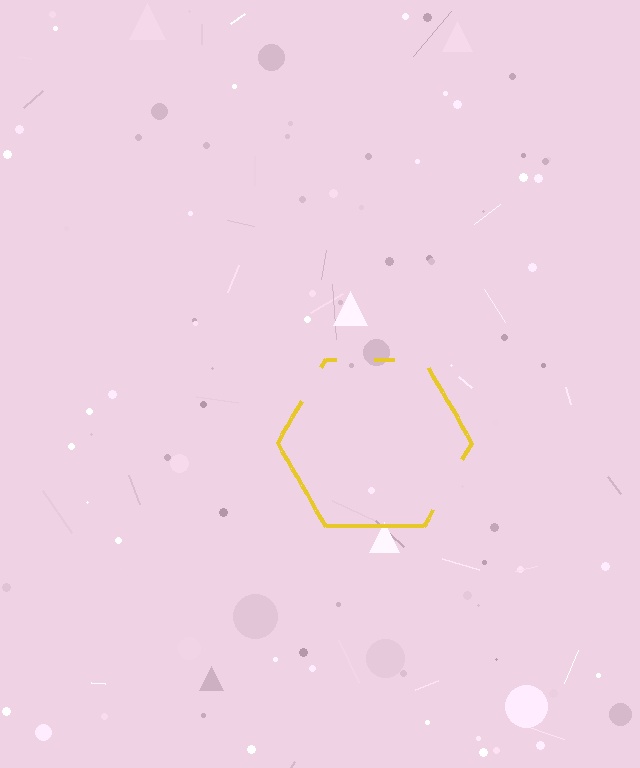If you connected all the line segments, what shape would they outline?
They would outline a hexagon.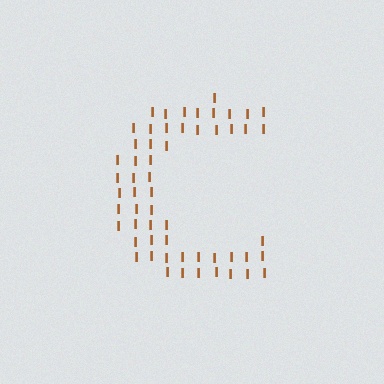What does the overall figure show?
The overall figure shows the letter C.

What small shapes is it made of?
It is made of small letter I's.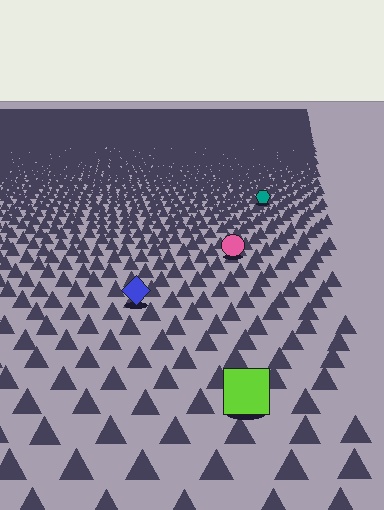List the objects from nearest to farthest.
From nearest to farthest: the lime square, the blue diamond, the pink circle, the teal hexagon.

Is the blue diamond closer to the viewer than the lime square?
No. The lime square is closer — you can tell from the texture gradient: the ground texture is coarser near it.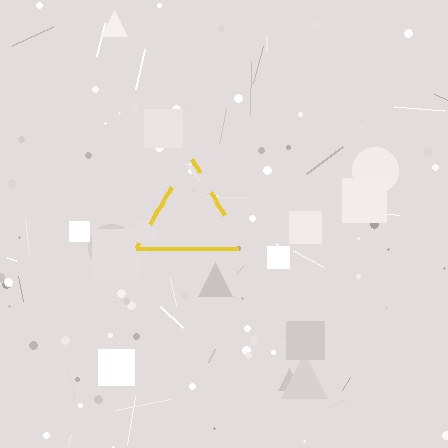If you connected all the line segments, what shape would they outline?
They would outline a triangle.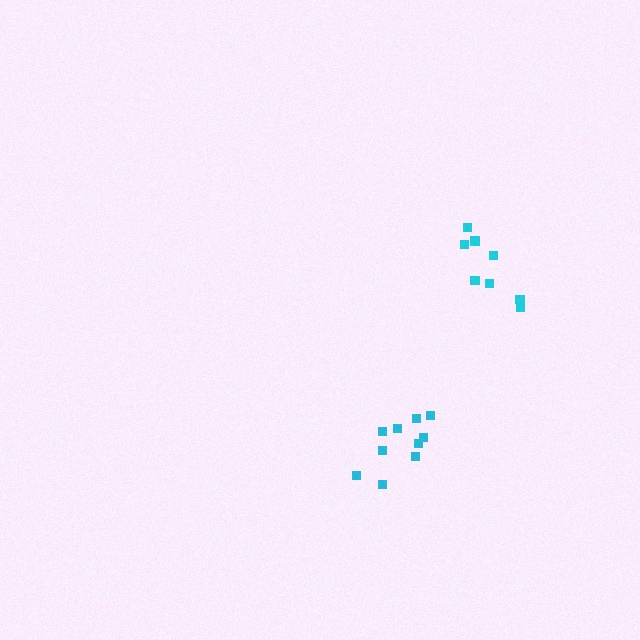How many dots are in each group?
Group 1: 8 dots, Group 2: 10 dots (18 total).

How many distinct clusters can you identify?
There are 2 distinct clusters.